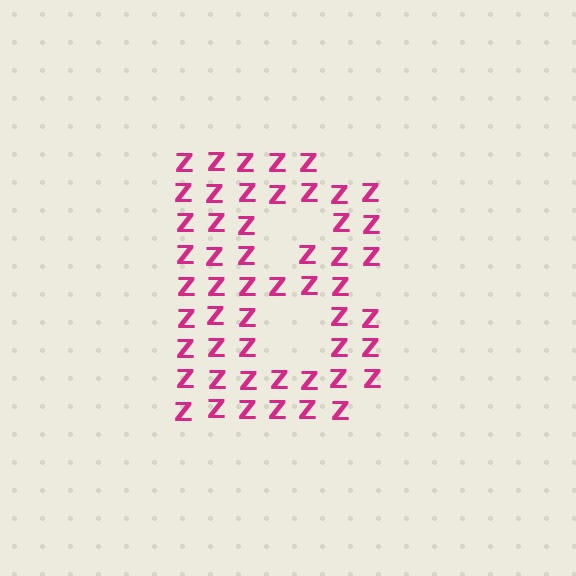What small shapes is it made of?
It is made of small letter Z's.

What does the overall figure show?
The overall figure shows the letter B.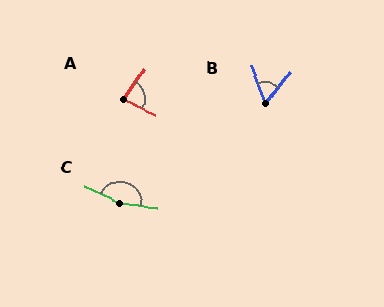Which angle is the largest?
C, at approximately 164 degrees.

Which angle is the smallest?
B, at approximately 58 degrees.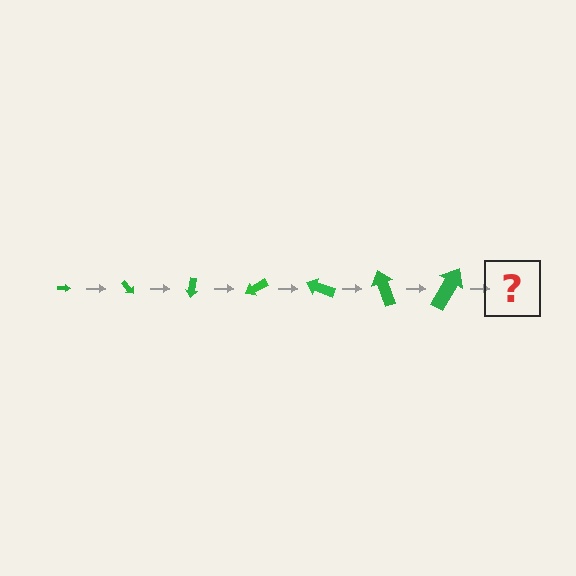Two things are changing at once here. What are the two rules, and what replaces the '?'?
The two rules are that the arrow grows larger each step and it rotates 50 degrees each step. The '?' should be an arrow, larger than the previous one and rotated 350 degrees from the start.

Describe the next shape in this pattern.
It should be an arrow, larger than the previous one and rotated 350 degrees from the start.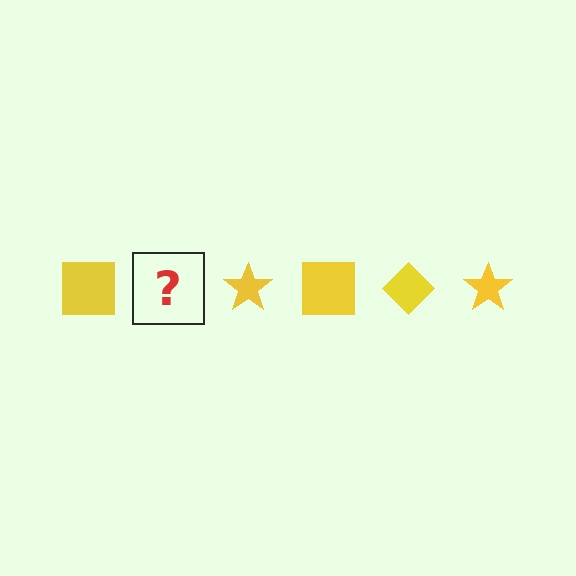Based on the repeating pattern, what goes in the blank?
The blank should be a yellow diamond.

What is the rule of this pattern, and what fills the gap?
The rule is that the pattern cycles through square, diamond, star shapes in yellow. The gap should be filled with a yellow diamond.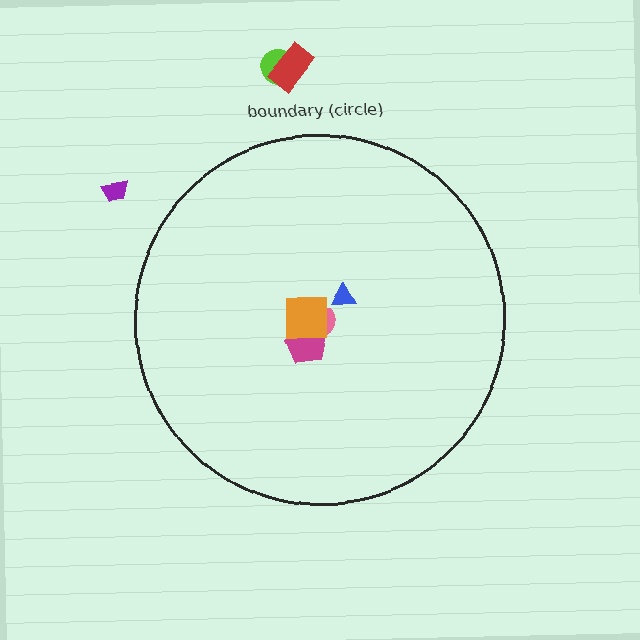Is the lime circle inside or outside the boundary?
Outside.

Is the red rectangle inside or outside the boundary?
Outside.